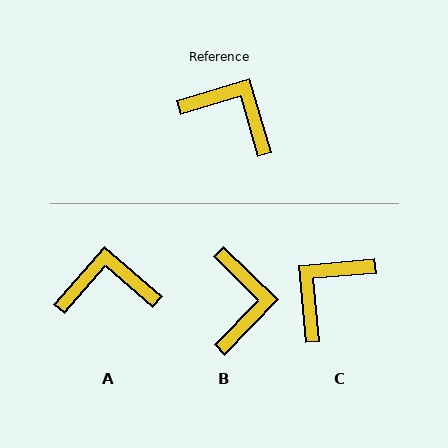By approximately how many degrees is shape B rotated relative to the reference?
Approximately 61 degrees clockwise.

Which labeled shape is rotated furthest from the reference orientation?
C, about 79 degrees away.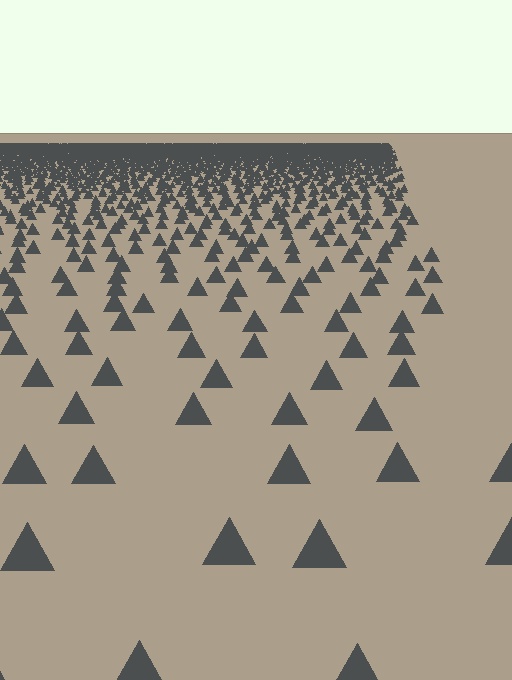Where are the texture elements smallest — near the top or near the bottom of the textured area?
Near the top.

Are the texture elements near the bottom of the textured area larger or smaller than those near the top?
Larger. Near the bottom, elements are closer to the viewer and appear at a bigger on-screen size.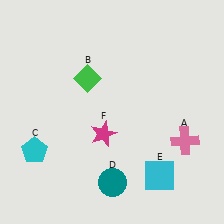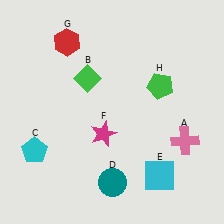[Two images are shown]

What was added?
A red hexagon (G), a green pentagon (H) were added in Image 2.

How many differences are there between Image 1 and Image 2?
There are 2 differences between the two images.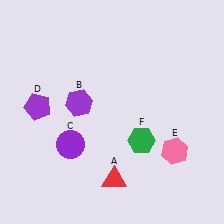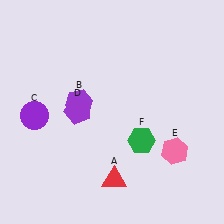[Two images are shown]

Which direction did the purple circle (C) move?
The purple circle (C) moved left.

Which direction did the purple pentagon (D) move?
The purple pentagon (D) moved right.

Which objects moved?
The objects that moved are: the purple circle (C), the purple pentagon (D).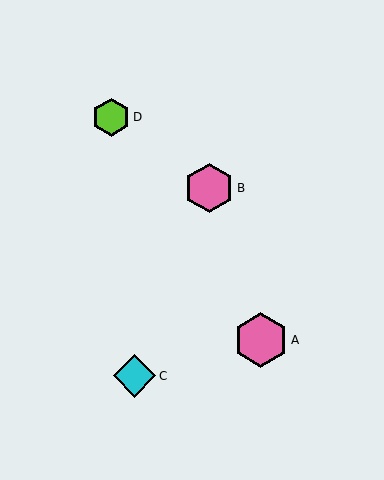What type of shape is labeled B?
Shape B is a pink hexagon.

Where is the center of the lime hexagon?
The center of the lime hexagon is at (111, 117).